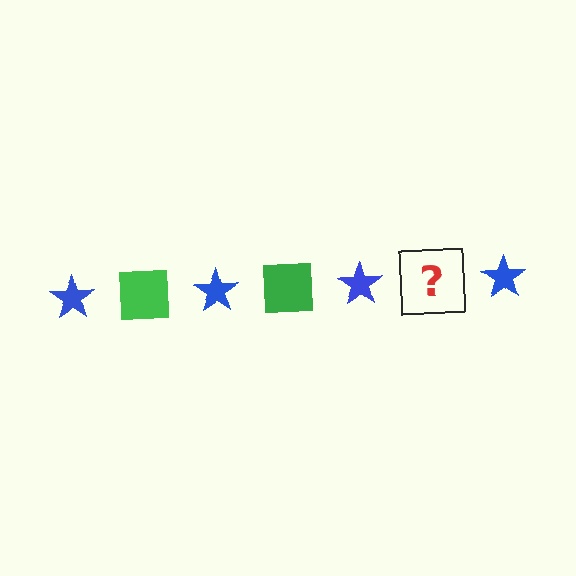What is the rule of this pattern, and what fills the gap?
The rule is that the pattern alternates between blue star and green square. The gap should be filled with a green square.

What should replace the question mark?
The question mark should be replaced with a green square.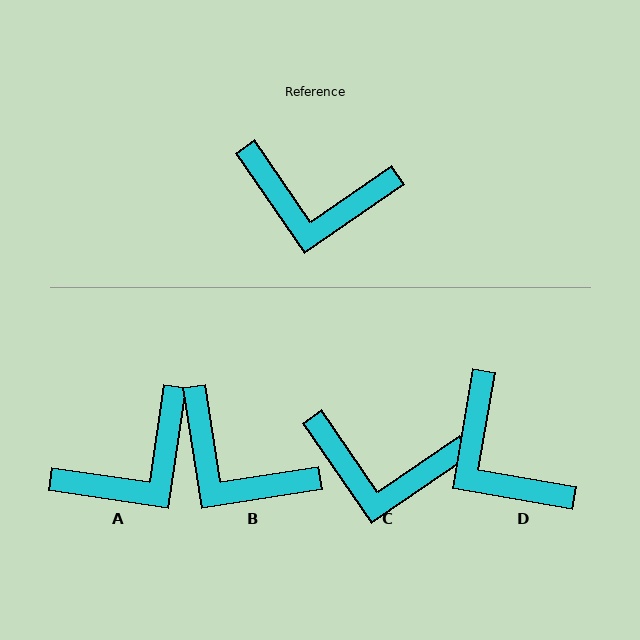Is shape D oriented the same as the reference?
No, it is off by about 44 degrees.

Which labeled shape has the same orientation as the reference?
C.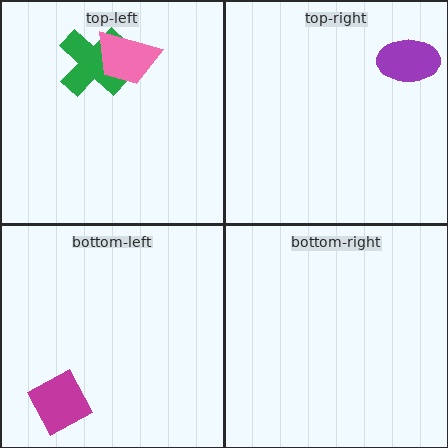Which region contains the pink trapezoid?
The top-left region.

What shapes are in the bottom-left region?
The magenta square.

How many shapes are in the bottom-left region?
1.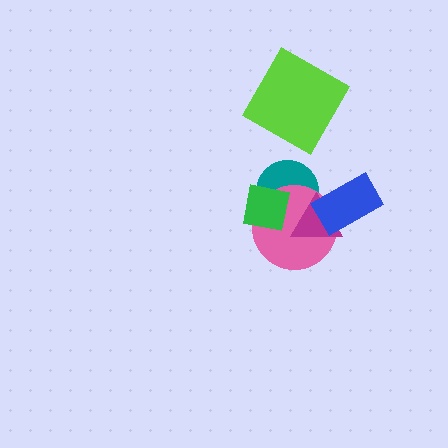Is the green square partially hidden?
No, no other shape covers it.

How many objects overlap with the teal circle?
3 objects overlap with the teal circle.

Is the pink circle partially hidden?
Yes, it is partially covered by another shape.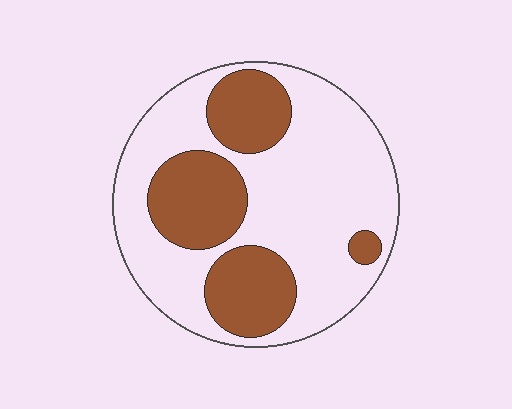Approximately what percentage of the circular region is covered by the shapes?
Approximately 35%.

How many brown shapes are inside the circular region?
4.